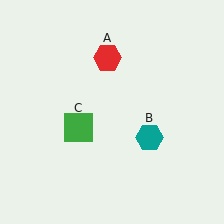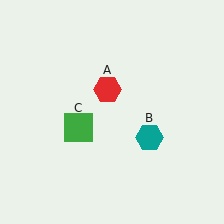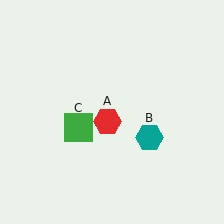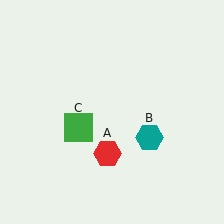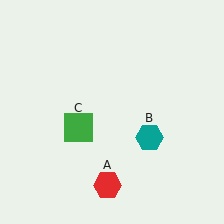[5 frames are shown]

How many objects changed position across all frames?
1 object changed position: red hexagon (object A).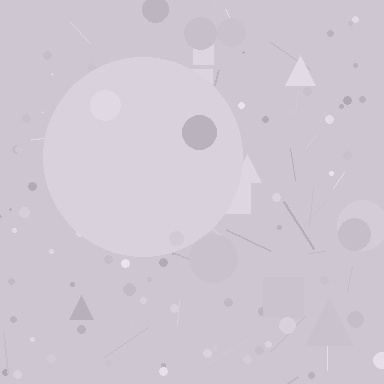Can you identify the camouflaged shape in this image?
The camouflaged shape is a circle.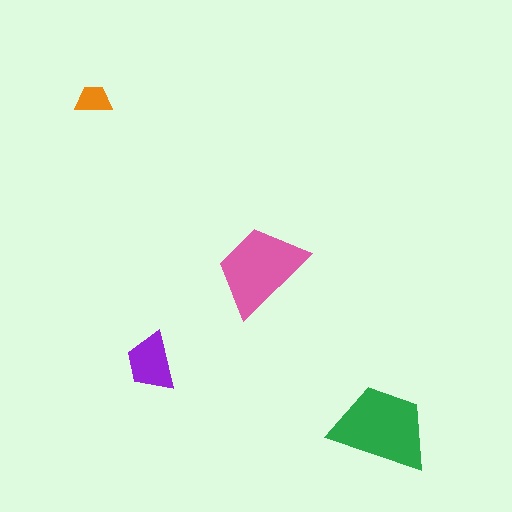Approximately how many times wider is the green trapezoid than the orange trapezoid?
About 2.5 times wider.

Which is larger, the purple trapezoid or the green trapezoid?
The green one.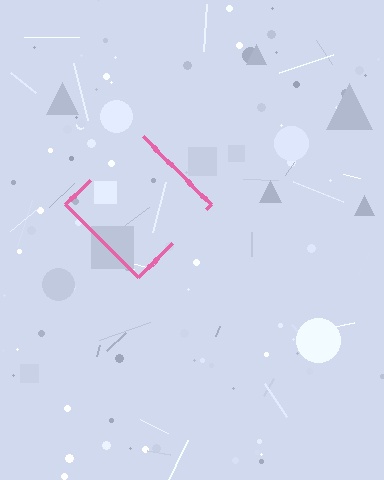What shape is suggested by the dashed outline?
The dashed outline suggests a diamond.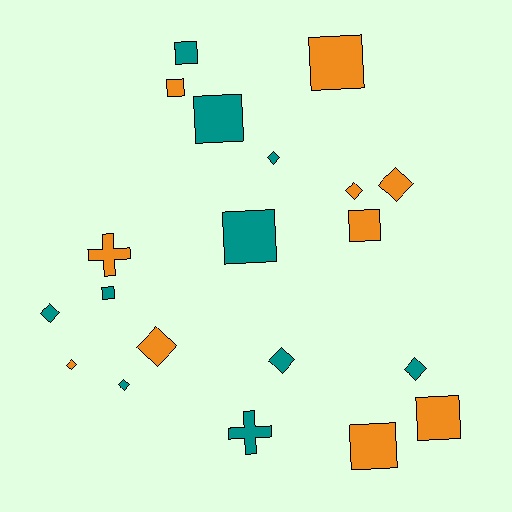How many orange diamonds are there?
There are 4 orange diamonds.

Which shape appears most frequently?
Diamond, with 9 objects.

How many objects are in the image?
There are 20 objects.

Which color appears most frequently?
Teal, with 10 objects.